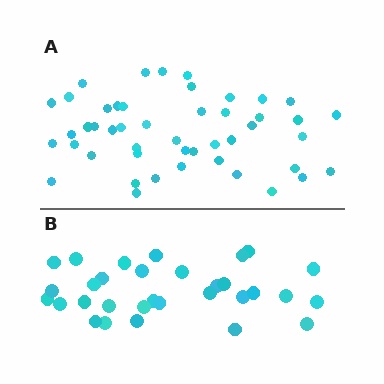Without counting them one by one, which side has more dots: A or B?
Region A (the top region) has more dots.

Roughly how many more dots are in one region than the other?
Region A has approximately 15 more dots than region B.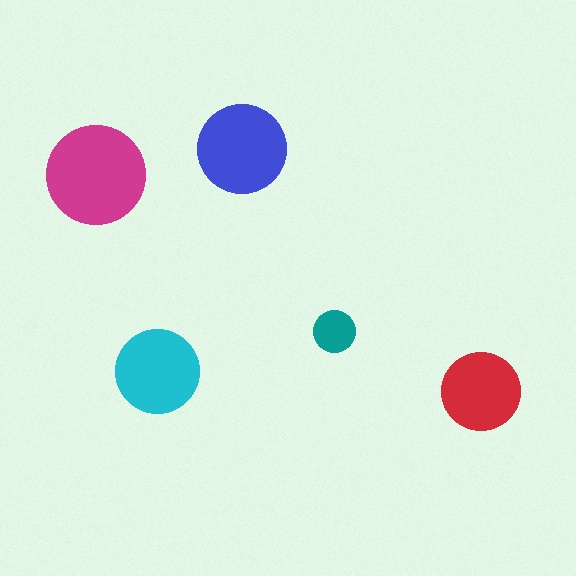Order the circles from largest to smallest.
the magenta one, the blue one, the cyan one, the red one, the teal one.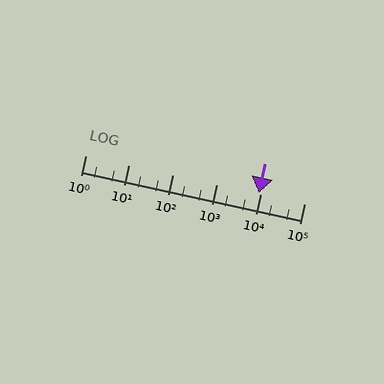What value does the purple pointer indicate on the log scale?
The pointer indicates approximately 9400.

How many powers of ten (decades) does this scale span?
The scale spans 5 decades, from 1 to 100000.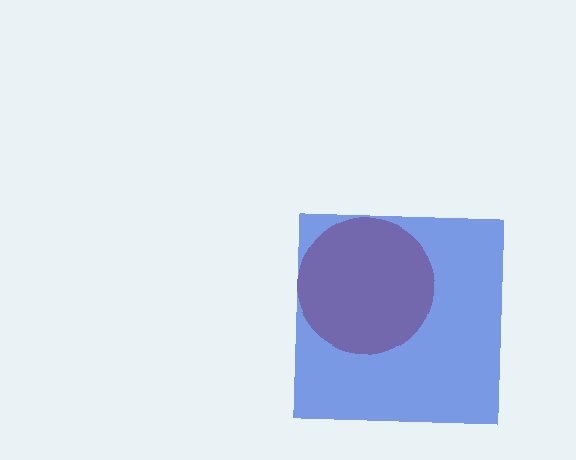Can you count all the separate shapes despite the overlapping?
Yes, there are 2 separate shapes.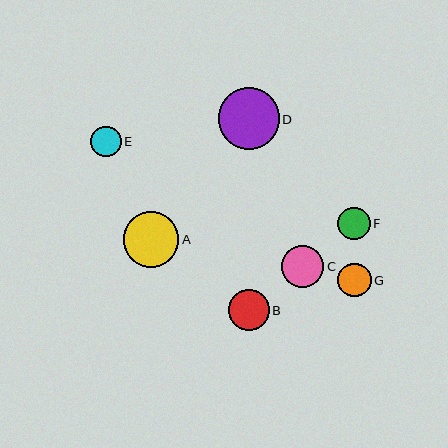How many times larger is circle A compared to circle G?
Circle A is approximately 1.7 times the size of circle G.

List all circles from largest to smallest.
From largest to smallest: D, A, C, B, G, F, E.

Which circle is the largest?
Circle D is the largest with a size of approximately 61 pixels.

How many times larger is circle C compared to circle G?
Circle C is approximately 1.3 times the size of circle G.